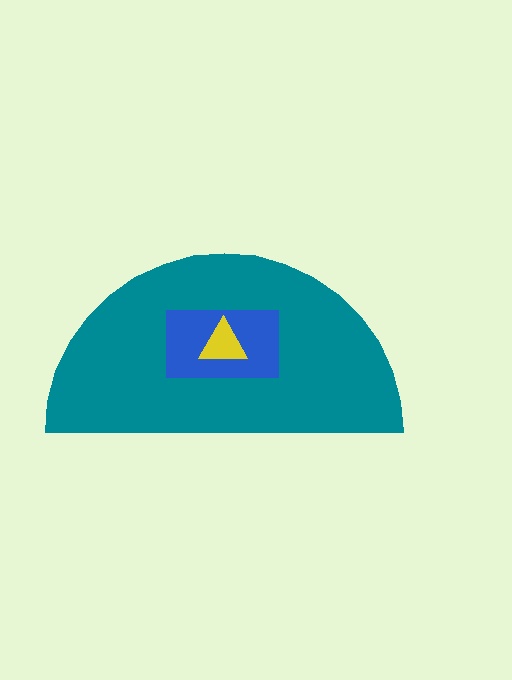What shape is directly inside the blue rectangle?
The yellow triangle.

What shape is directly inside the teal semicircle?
The blue rectangle.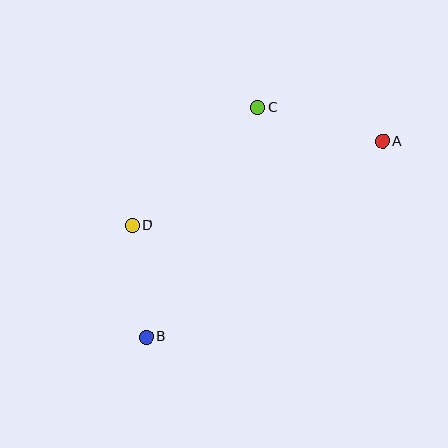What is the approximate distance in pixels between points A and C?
The distance between A and C is approximately 129 pixels.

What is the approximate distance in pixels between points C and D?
The distance between C and D is approximately 172 pixels.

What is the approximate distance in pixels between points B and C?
The distance between B and C is approximately 255 pixels.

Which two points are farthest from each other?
Points A and B are farthest from each other.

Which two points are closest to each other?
Points B and D are closest to each other.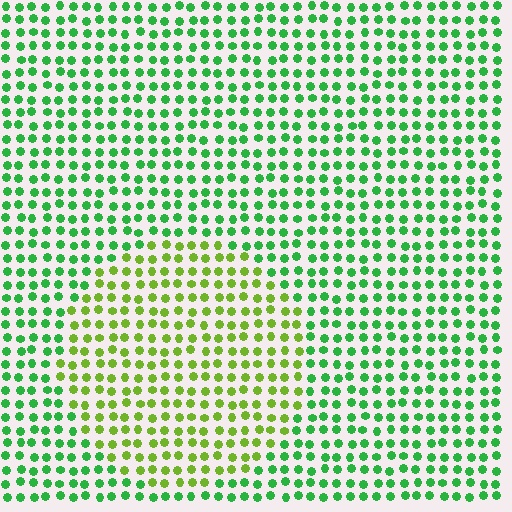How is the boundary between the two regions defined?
The boundary is defined purely by a slight shift in hue (about 40 degrees). Spacing, size, and orientation are identical on both sides.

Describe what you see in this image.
The image is filled with small green elements in a uniform arrangement. A circle-shaped region is visible where the elements are tinted to a slightly different hue, forming a subtle color boundary.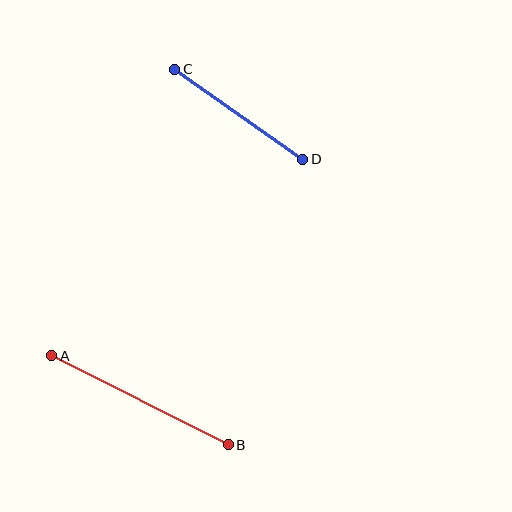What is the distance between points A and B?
The distance is approximately 198 pixels.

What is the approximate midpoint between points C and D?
The midpoint is at approximately (239, 114) pixels.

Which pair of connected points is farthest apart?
Points A and B are farthest apart.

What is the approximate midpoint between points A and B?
The midpoint is at approximately (140, 400) pixels.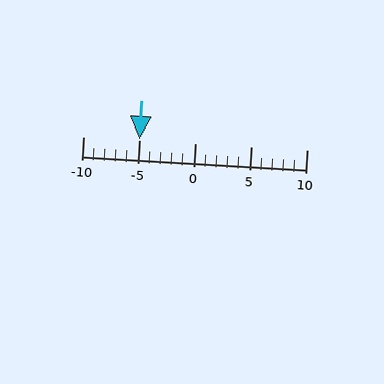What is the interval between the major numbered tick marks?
The major tick marks are spaced 5 units apart.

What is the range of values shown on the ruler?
The ruler shows values from -10 to 10.